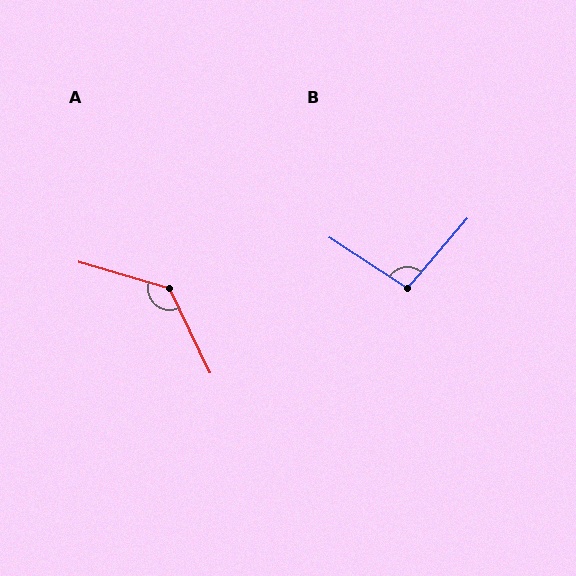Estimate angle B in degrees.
Approximately 98 degrees.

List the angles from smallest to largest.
B (98°), A (132°).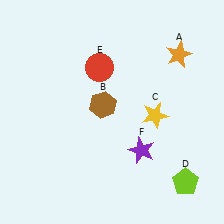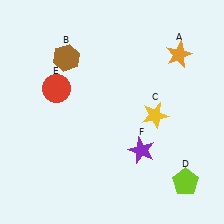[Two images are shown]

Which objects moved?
The objects that moved are: the brown hexagon (B), the red circle (E).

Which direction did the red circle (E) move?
The red circle (E) moved left.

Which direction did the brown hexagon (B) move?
The brown hexagon (B) moved up.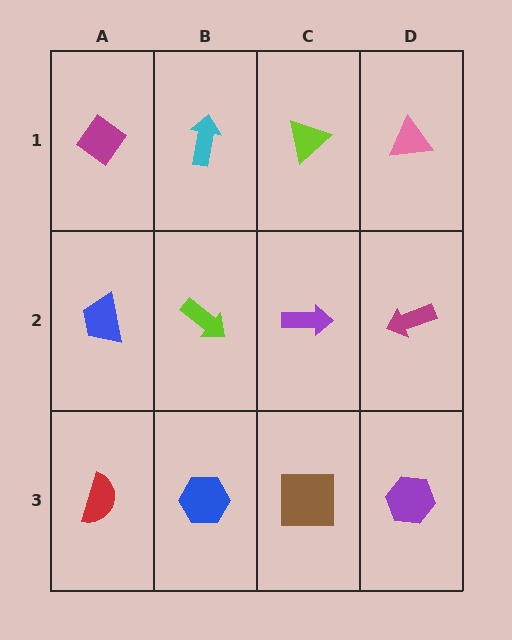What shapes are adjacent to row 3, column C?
A purple arrow (row 2, column C), a blue hexagon (row 3, column B), a purple hexagon (row 3, column D).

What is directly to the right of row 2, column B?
A purple arrow.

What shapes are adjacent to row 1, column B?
A lime arrow (row 2, column B), a magenta diamond (row 1, column A), a lime triangle (row 1, column C).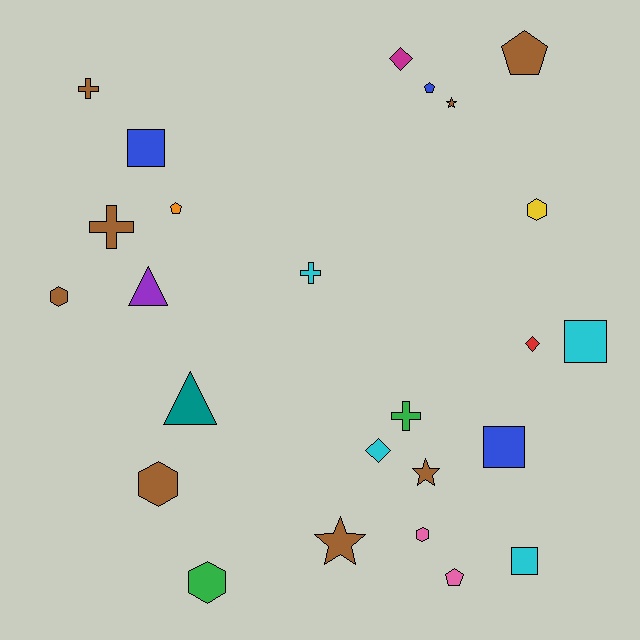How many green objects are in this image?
There are 2 green objects.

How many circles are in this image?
There are no circles.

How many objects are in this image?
There are 25 objects.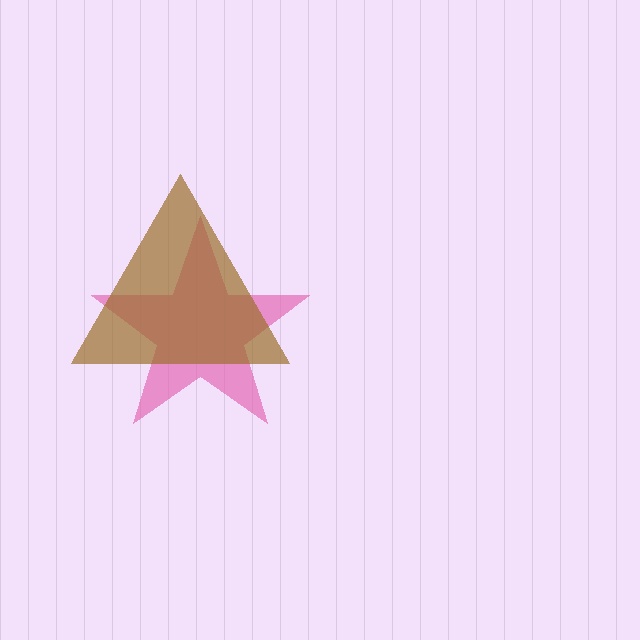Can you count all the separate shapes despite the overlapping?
Yes, there are 2 separate shapes.